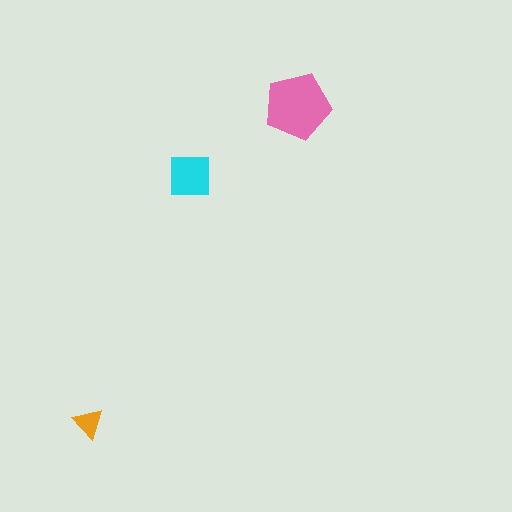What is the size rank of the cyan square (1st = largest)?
2nd.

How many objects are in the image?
There are 3 objects in the image.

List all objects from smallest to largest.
The orange triangle, the cyan square, the pink pentagon.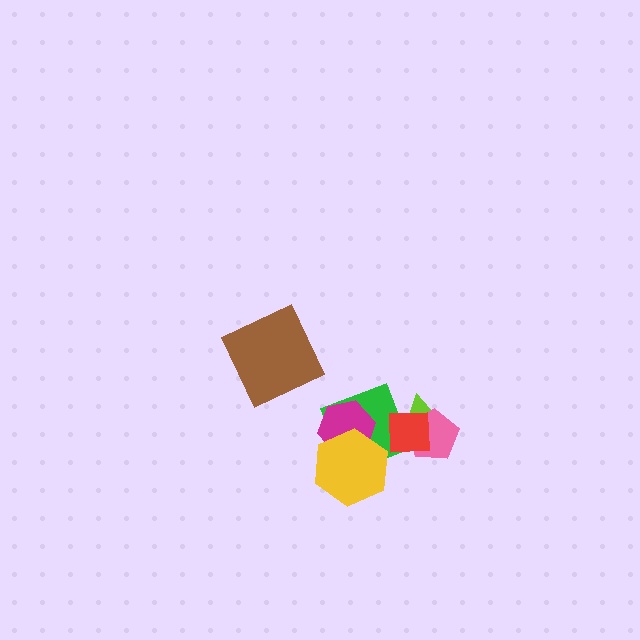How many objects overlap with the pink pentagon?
3 objects overlap with the pink pentagon.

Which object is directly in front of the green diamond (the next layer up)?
The magenta hexagon is directly in front of the green diamond.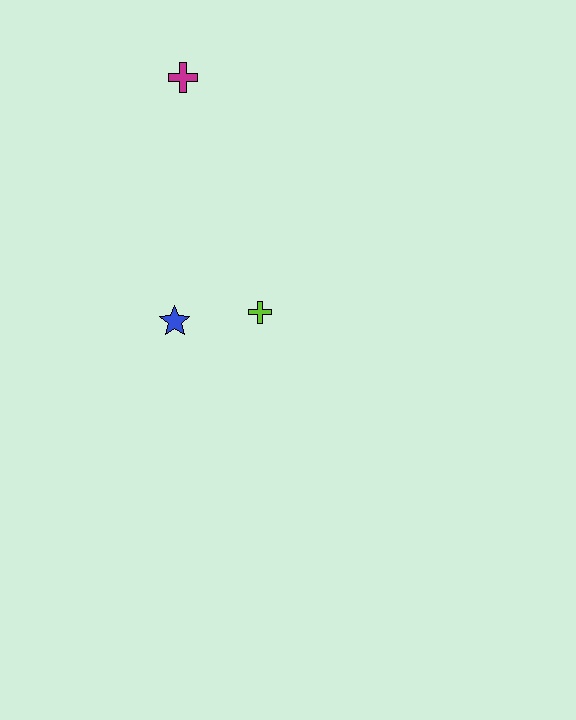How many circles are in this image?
There are no circles.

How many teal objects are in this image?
There are no teal objects.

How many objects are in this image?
There are 3 objects.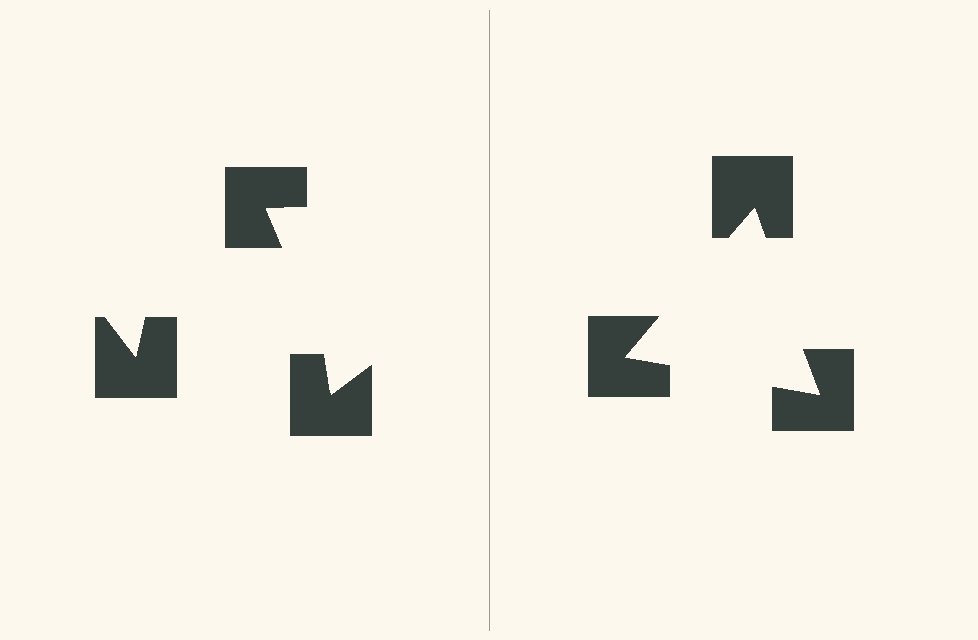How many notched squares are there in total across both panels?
6 — 3 on each side.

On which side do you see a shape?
An illusory triangle appears on the right side. On the left side the wedge cuts are rotated, so no coherent shape forms.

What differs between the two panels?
The notched squares are positioned identically on both sides; only the wedge orientations differ. On the right they align to a triangle; on the left they are misaligned.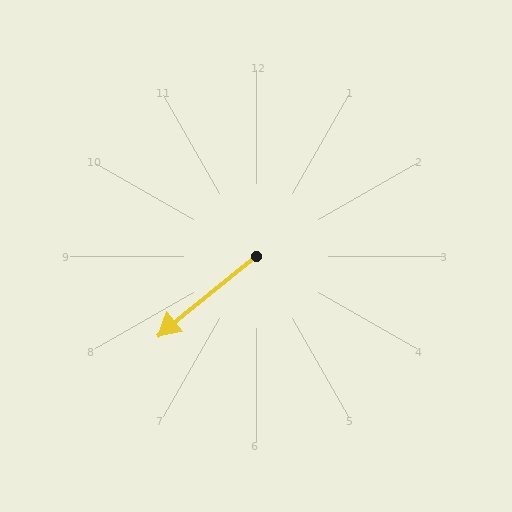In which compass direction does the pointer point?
Southwest.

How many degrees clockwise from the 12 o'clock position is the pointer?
Approximately 231 degrees.